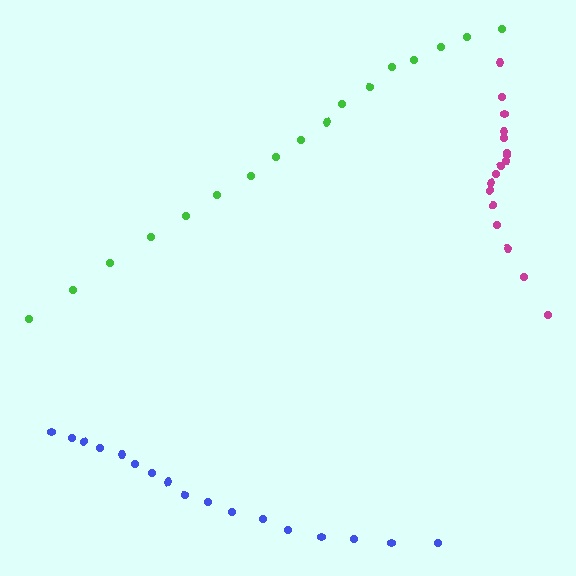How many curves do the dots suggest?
There are 3 distinct paths.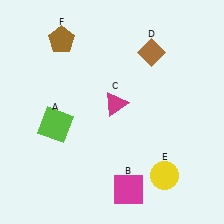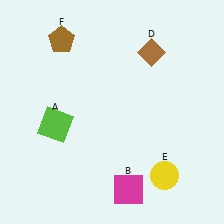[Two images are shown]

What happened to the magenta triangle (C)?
The magenta triangle (C) was removed in Image 2. It was in the top-right area of Image 1.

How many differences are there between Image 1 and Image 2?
There is 1 difference between the two images.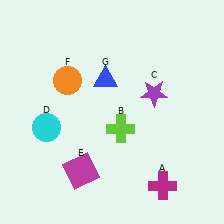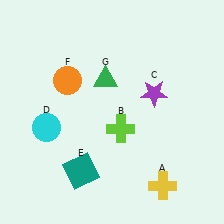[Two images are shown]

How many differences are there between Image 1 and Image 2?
There are 3 differences between the two images.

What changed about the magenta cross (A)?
In Image 1, A is magenta. In Image 2, it changed to yellow.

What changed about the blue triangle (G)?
In Image 1, G is blue. In Image 2, it changed to green.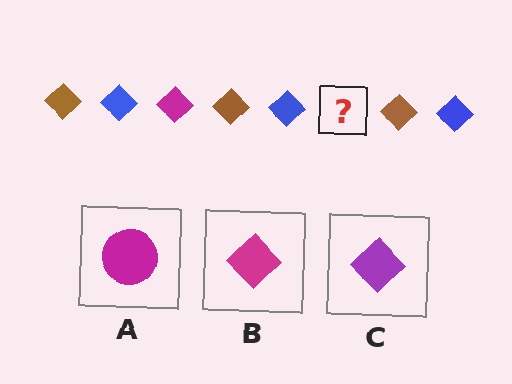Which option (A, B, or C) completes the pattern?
B.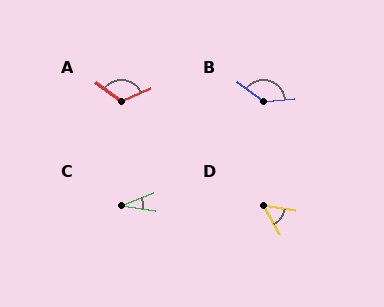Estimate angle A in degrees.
Approximately 118 degrees.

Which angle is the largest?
B, at approximately 137 degrees.